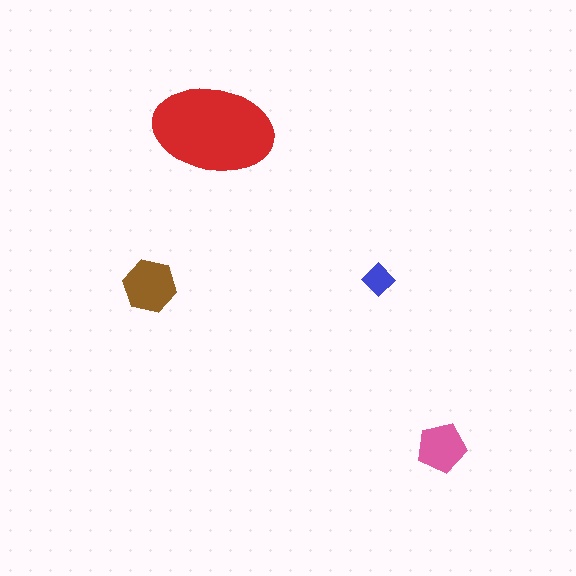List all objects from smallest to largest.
The blue diamond, the pink pentagon, the brown hexagon, the red ellipse.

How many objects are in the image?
There are 4 objects in the image.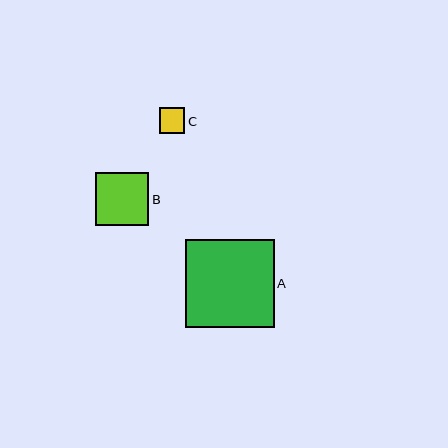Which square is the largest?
Square A is the largest with a size of approximately 89 pixels.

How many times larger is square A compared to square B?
Square A is approximately 1.7 times the size of square B.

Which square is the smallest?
Square C is the smallest with a size of approximately 26 pixels.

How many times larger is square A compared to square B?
Square A is approximately 1.7 times the size of square B.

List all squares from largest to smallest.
From largest to smallest: A, B, C.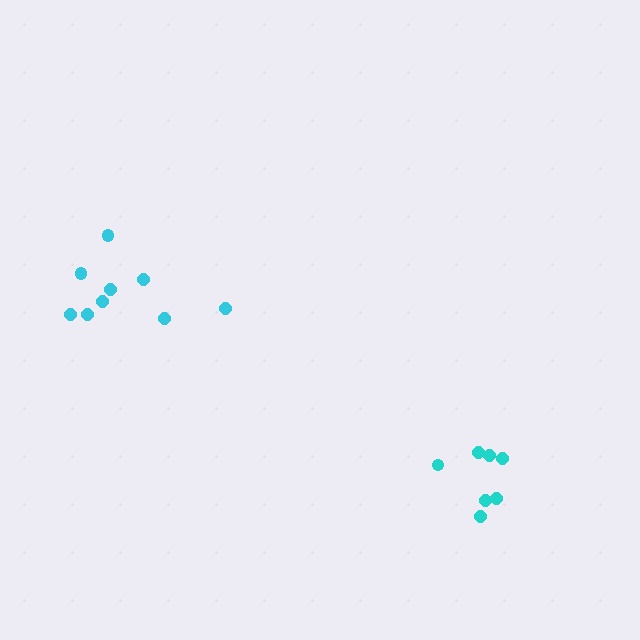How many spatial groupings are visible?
There are 2 spatial groupings.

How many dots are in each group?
Group 1: 9 dots, Group 2: 7 dots (16 total).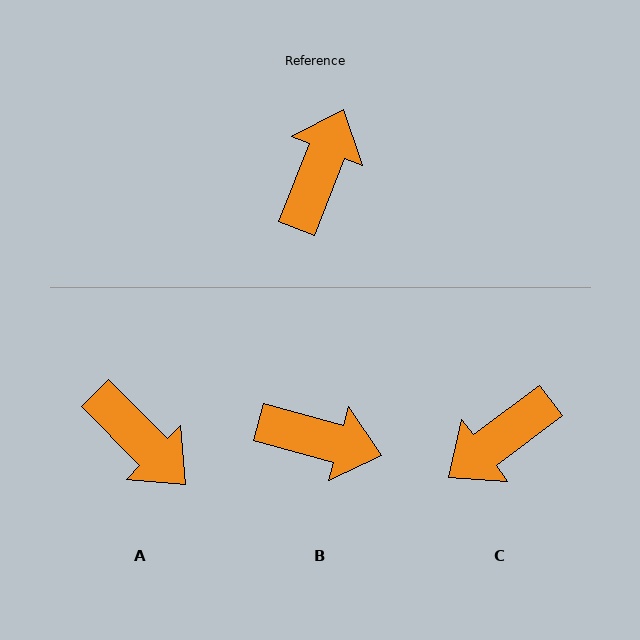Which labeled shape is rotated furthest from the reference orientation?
C, about 149 degrees away.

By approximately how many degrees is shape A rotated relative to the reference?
Approximately 114 degrees clockwise.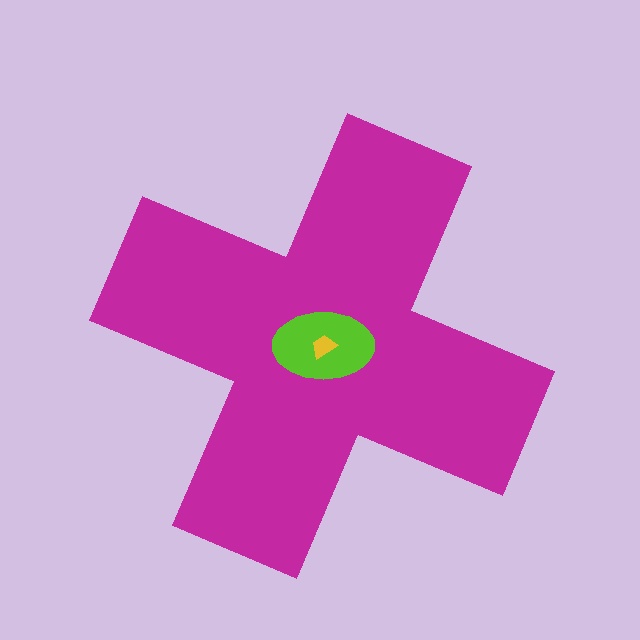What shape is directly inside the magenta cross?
The lime ellipse.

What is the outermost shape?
The magenta cross.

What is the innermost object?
The yellow trapezoid.